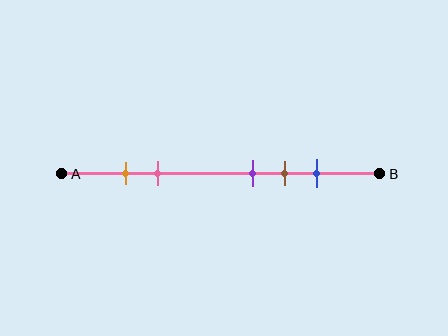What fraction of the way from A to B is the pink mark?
The pink mark is approximately 30% (0.3) of the way from A to B.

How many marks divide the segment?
There are 5 marks dividing the segment.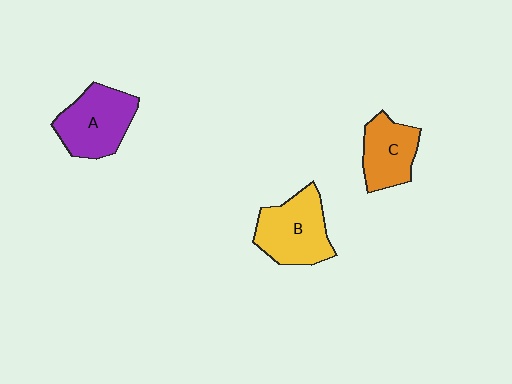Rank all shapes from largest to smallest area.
From largest to smallest: B (yellow), A (purple), C (orange).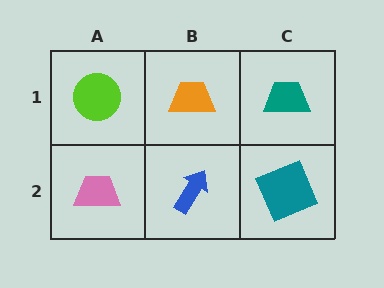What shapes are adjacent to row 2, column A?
A lime circle (row 1, column A), a blue arrow (row 2, column B).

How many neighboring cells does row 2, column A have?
2.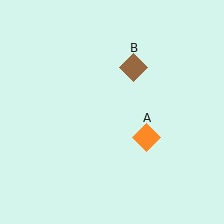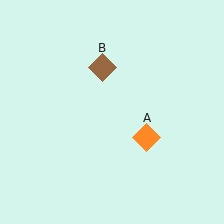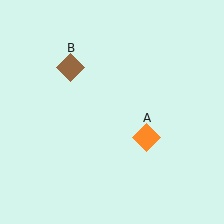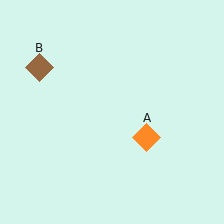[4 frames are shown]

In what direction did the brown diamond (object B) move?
The brown diamond (object B) moved left.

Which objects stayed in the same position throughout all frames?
Orange diamond (object A) remained stationary.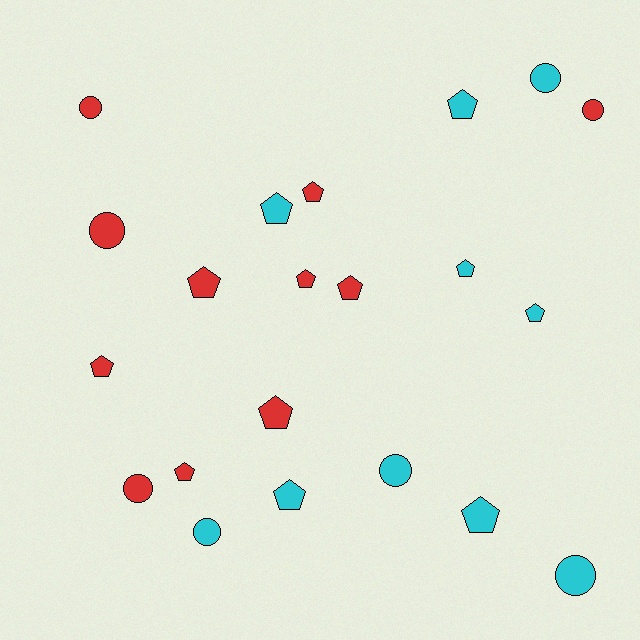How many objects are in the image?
There are 21 objects.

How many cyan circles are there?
There are 4 cyan circles.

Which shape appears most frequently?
Pentagon, with 13 objects.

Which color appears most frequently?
Red, with 11 objects.